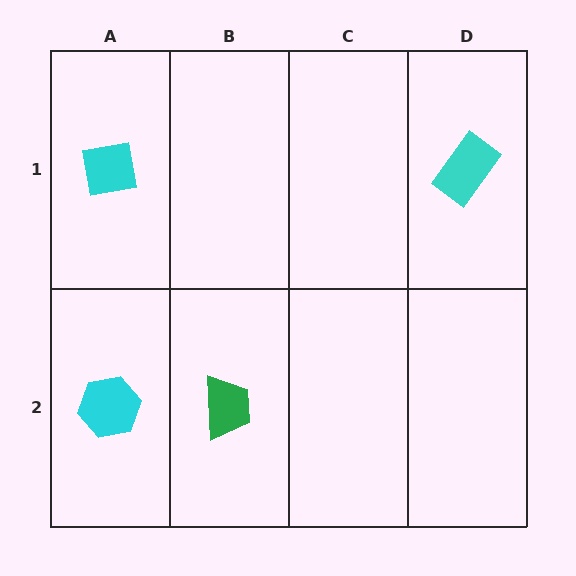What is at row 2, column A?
A cyan hexagon.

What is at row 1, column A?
A cyan square.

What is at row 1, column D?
A cyan rectangle.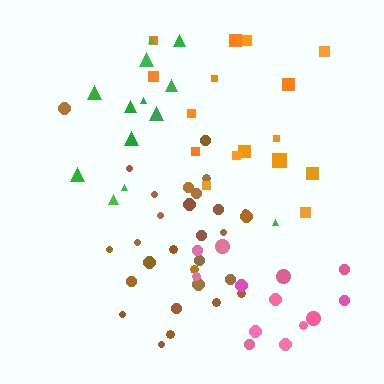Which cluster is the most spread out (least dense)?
Green.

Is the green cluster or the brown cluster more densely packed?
Brown.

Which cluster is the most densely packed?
Brown.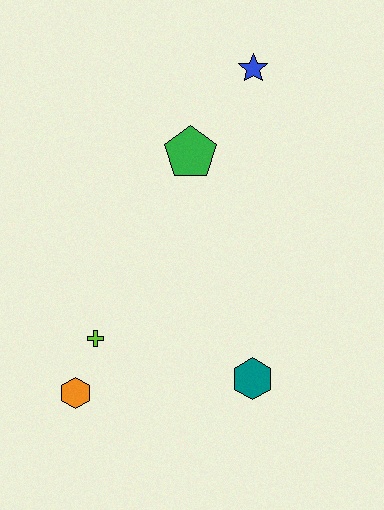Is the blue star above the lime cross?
Yes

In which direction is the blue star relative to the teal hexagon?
The blue star is above the teal hexagon.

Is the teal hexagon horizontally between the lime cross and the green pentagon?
No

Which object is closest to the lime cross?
The orange hexagon is closest to the lime cross.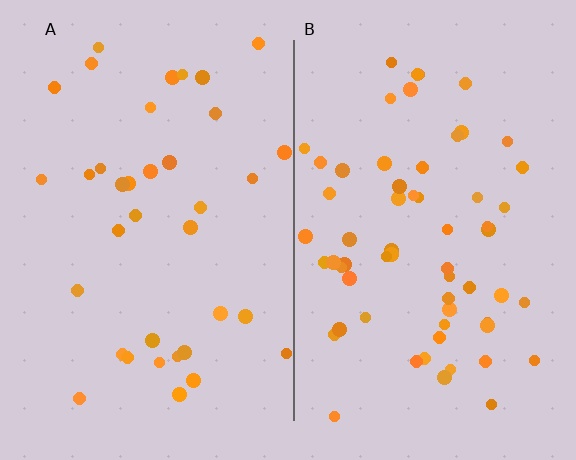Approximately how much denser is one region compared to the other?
Approximately 1.7× — region B over region A.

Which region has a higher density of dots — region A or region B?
B (the right).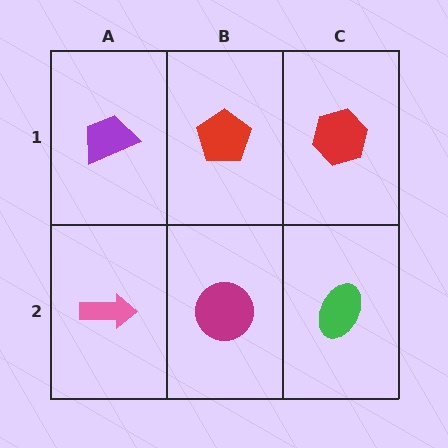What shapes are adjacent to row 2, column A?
A purple trapezoid (row 1, column A), a magenta circle (row 2, column B).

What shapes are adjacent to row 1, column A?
A pink arrow (row 2, column A), a red pentagon (row 1, column B).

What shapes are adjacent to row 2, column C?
A red hexagon (row 1, column C), a magenta circle (row 2, column B).